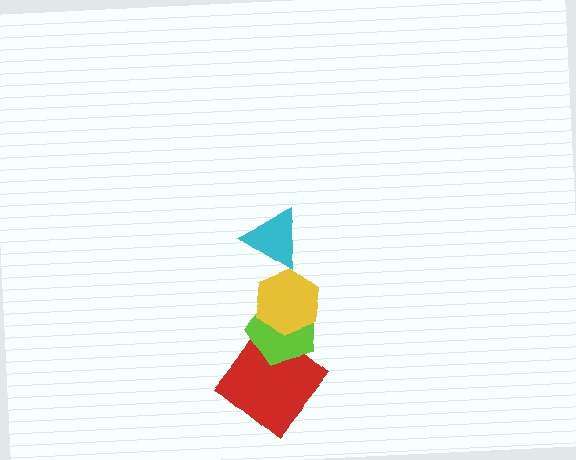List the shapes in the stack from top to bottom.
From top to bottom: the cyan triangle, the yellow hexagon, the lime pentagon, the red diamond.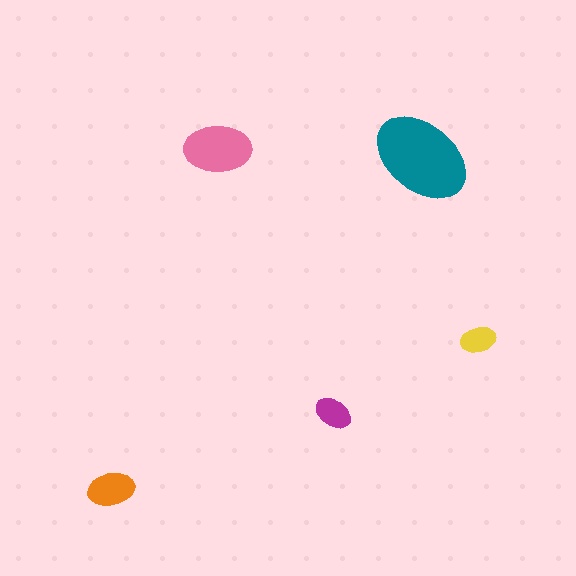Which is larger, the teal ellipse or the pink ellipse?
The teal one.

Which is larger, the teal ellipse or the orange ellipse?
The teal one.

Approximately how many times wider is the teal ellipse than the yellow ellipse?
About 2.5 times wider.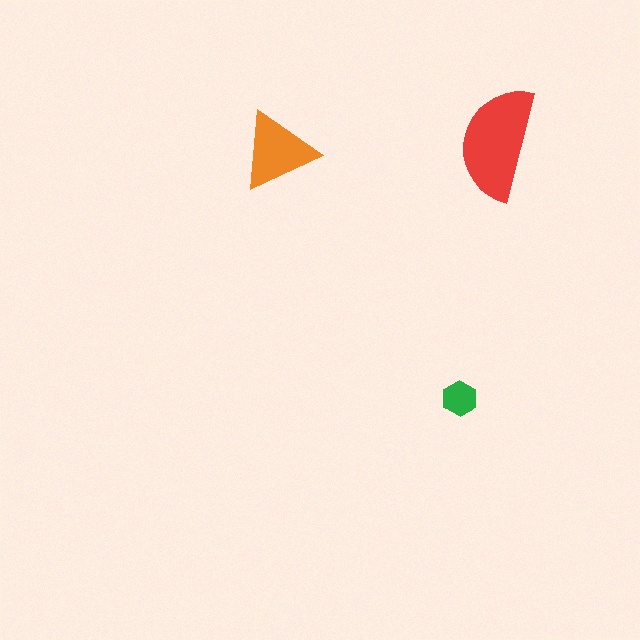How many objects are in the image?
There are 3 objects in the image.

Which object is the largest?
The red semicircle.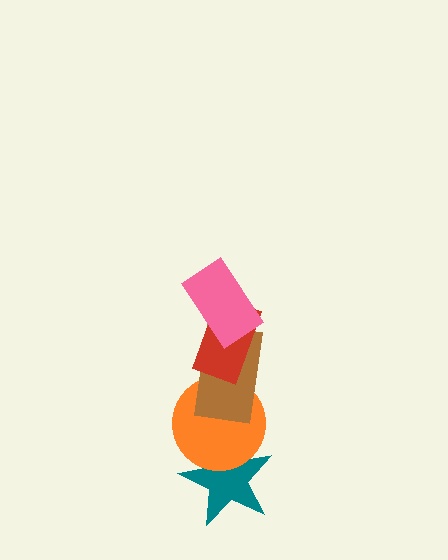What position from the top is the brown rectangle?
The brown rectangle is 3rd from the top.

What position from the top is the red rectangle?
The red rectangle is 2nd from the top.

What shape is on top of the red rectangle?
The pink rectangle is on top of the red rectangle.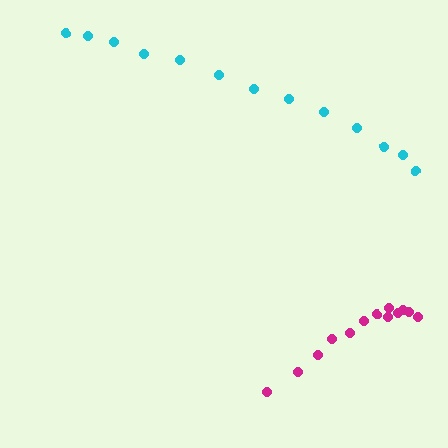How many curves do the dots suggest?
There are 2 distinct paths.